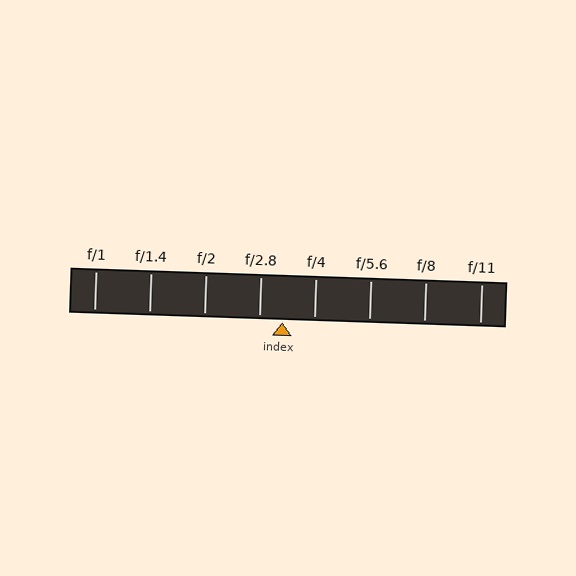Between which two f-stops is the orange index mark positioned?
The index mark is between f/2.8 and f/4.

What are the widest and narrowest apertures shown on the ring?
The widest aperture shown is f/1 and the narrowest is f/11.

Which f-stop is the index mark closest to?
The index mark is closest to f/2.8.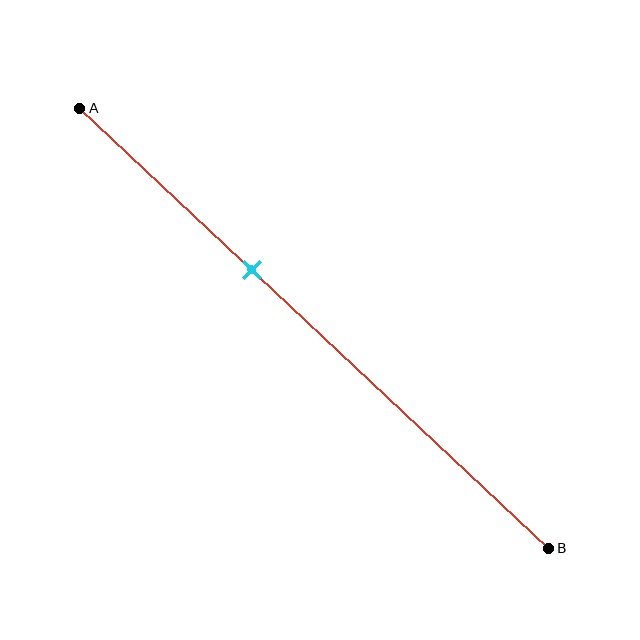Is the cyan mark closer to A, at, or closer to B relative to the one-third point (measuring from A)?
The cyan mark is closer to point B than the one-third point of segment AB.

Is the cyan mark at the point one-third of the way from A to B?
No, the mark is at about 35% from A, not at the 33% one-third point.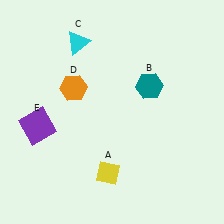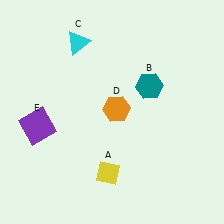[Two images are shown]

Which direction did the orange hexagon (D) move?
The orange hexagon (D) moved right.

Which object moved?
The orange hexagon (D) moved right.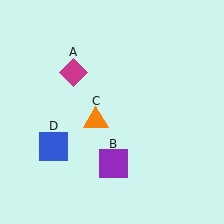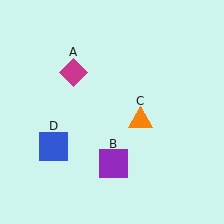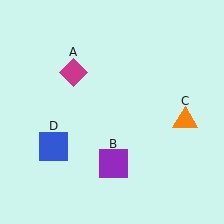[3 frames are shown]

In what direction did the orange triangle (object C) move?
The orange triangle (object C) moved right.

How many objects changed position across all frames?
1 object changed position: orange triangle (object C).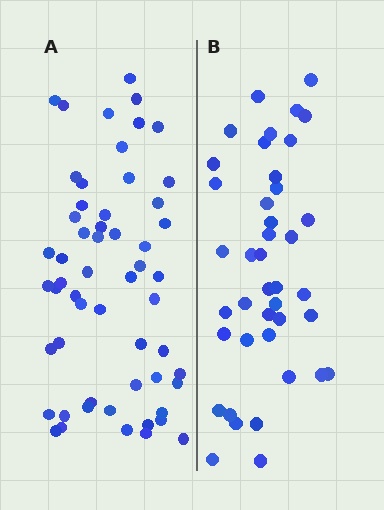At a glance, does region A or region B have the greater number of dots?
Region A (the left region) has more dots.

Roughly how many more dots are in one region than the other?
Region A has approximately 15 more dots than region B.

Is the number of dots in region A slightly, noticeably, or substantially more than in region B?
Region A has noticeably more, but not dramatically so. The ratio is roughly 1.4 to 1.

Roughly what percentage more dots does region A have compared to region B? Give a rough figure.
About 35% more.